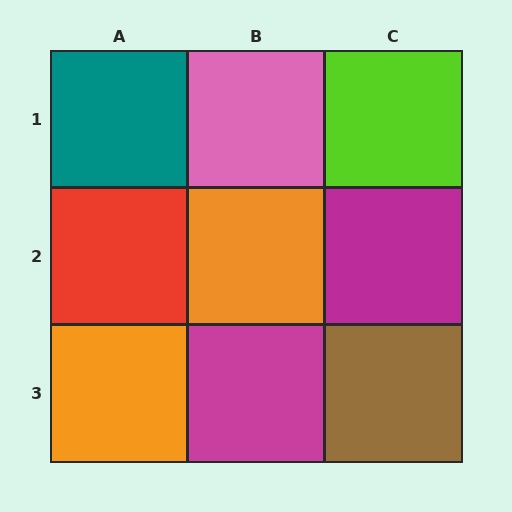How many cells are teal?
1 cell is teal.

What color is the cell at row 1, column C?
Lime.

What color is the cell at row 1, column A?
Teal.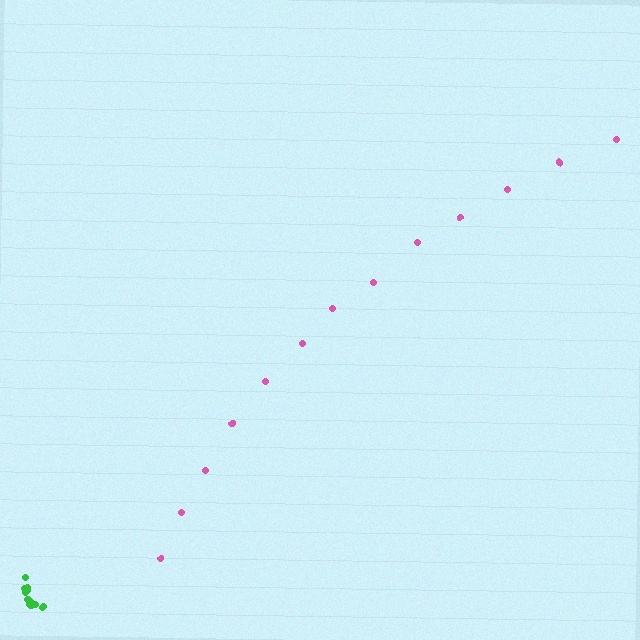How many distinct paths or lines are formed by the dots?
There are 2 distinct paths.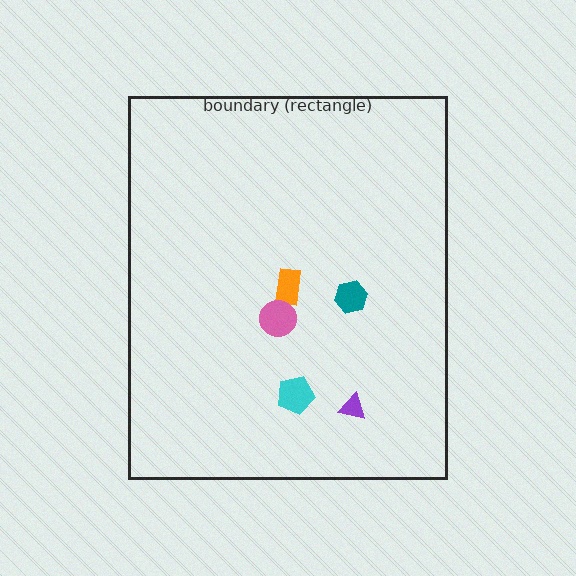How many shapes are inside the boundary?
5 inside, 0 outside.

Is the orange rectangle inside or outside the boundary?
Inside.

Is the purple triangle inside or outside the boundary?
Inside.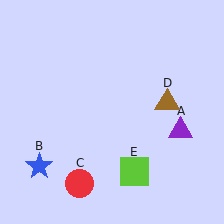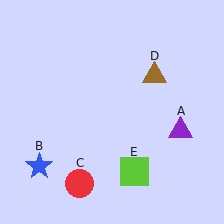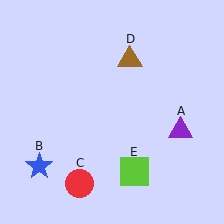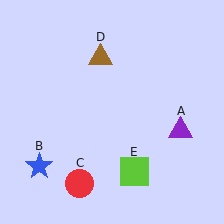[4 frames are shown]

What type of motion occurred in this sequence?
The brown triangle (object D) rotated counterclockwise around the center of the scene.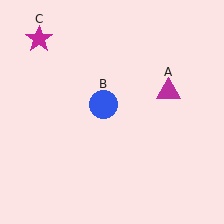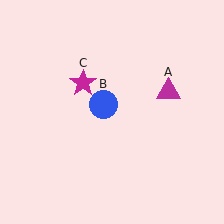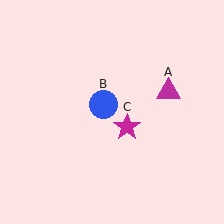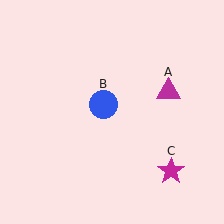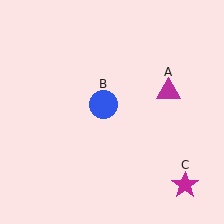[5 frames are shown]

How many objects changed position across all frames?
1 object changed position: magenta star (object C).